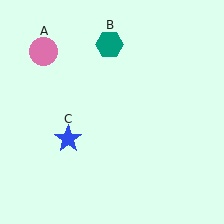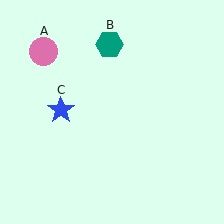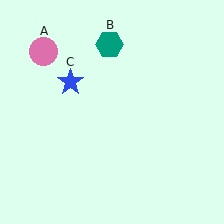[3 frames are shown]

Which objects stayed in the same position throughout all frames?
Pink circle (object A) and teal hexagon (object B) remained stationary.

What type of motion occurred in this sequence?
The blue star (object C) rotated clockwise around the center of the scene.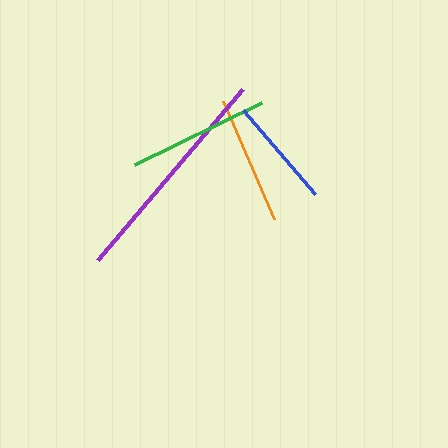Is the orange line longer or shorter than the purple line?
The purple line is longer than the orange line.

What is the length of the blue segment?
The blue segment is approximately 110 pixels long.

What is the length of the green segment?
The green segment is approximately 141 pixels long.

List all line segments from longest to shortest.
From longest to shortest: purple, green, orange, blue.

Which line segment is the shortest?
The blue line is the shortest at approximately 110 pixels.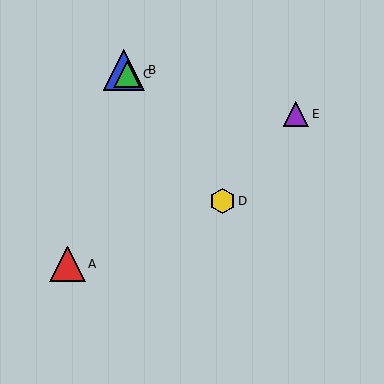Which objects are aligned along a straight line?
Objects B, C, D are aligned along a straight line.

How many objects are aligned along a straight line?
3 objects (B, C, D) are aligned along a straight line.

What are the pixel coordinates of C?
Object C is at (127, 74).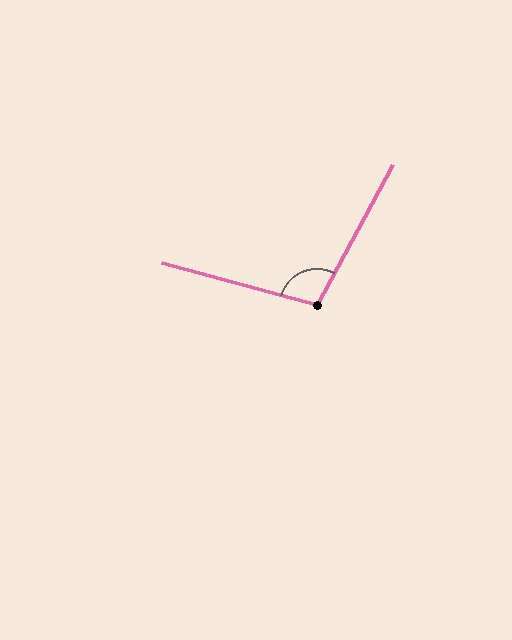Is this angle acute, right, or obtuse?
It is obtuse.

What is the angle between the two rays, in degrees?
Approximately 103 degrees.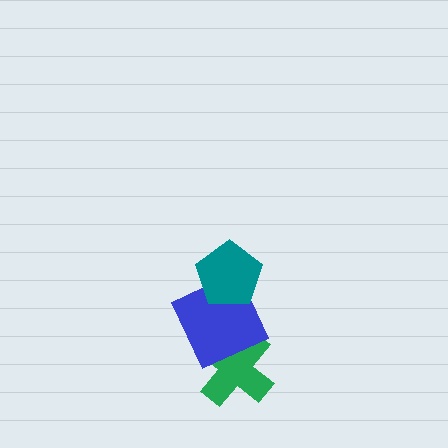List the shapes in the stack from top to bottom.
From top to bottom: the teal pentagon, the blue square, the green cross.